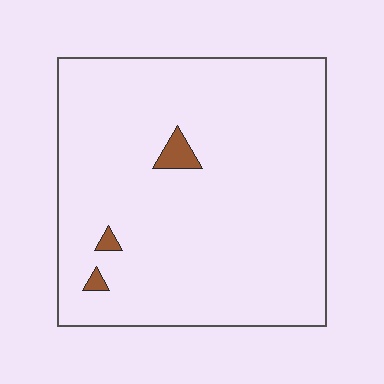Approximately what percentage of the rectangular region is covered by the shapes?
Approximately 5%.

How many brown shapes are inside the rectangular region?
3.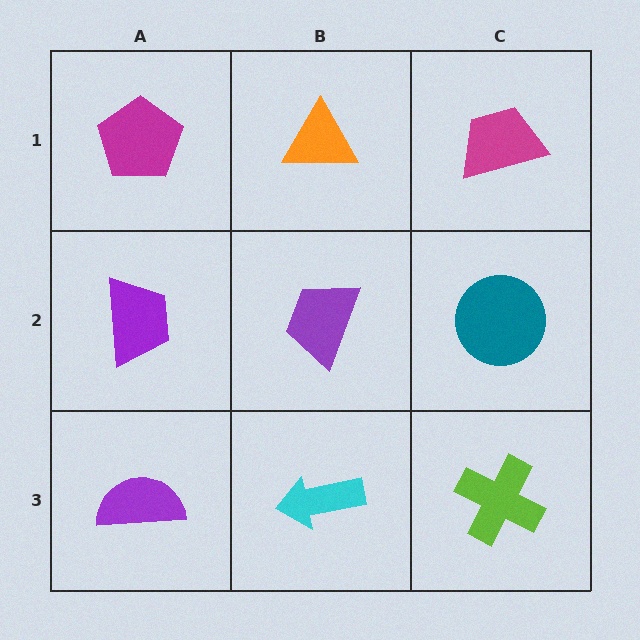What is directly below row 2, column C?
A lime cross.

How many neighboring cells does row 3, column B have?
3.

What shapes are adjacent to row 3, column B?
A purple trapezoid (row 2, column B), a purple semicircle (row 3, column A), a lime cross (row 3, column C).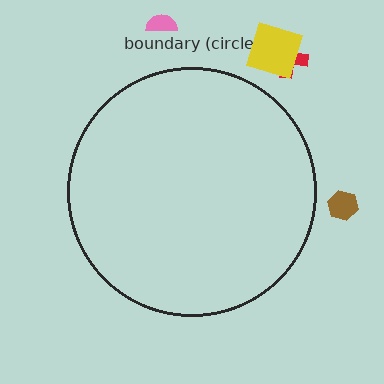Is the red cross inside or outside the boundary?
Outside.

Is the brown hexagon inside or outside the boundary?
Outside.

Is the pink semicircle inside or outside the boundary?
Outside.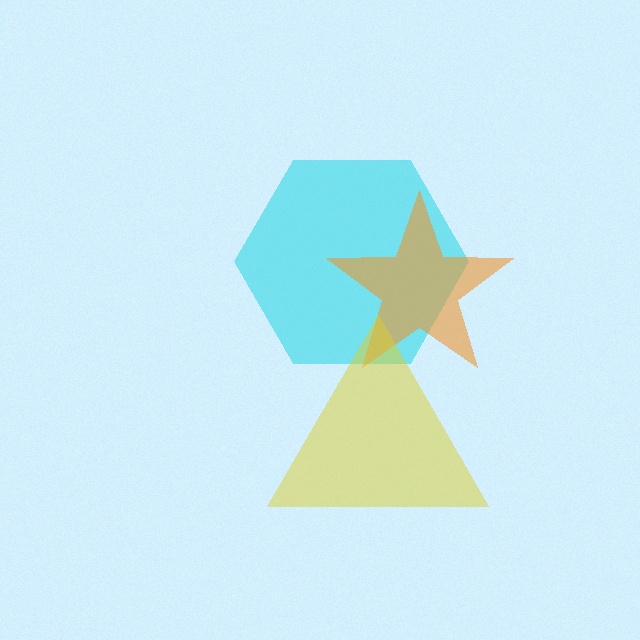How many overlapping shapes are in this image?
There are 3 overlapping shapes in the image.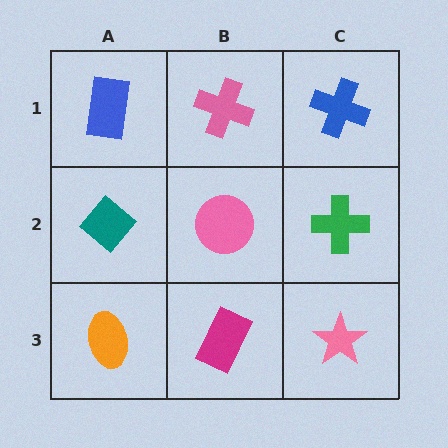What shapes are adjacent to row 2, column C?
A blue cross (row 1, column C), a pink star (row 3, column C), a pink circle (row 2, column B).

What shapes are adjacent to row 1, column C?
A green cross (row 2, column C), a pink cross (row 1, column B).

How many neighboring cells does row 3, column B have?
3.